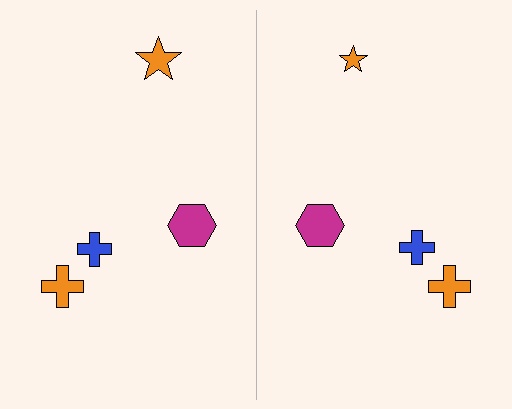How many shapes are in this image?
There are 8 shapes in this image.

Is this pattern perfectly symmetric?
No, the pattern is not perfectly symmetric. The orange star on the right side has a different size than its mirror counterpart.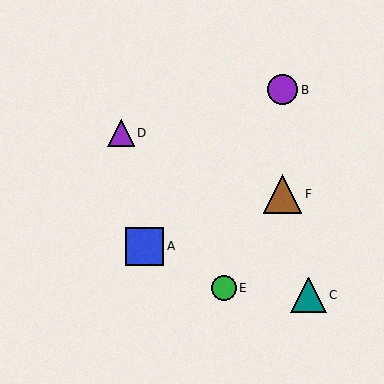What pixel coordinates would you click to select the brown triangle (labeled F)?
Click at (283, 194) to select the brown triangle F.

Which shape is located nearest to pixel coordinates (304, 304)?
The teal triangle (labeled C) at (309, 295) is nearest to that location.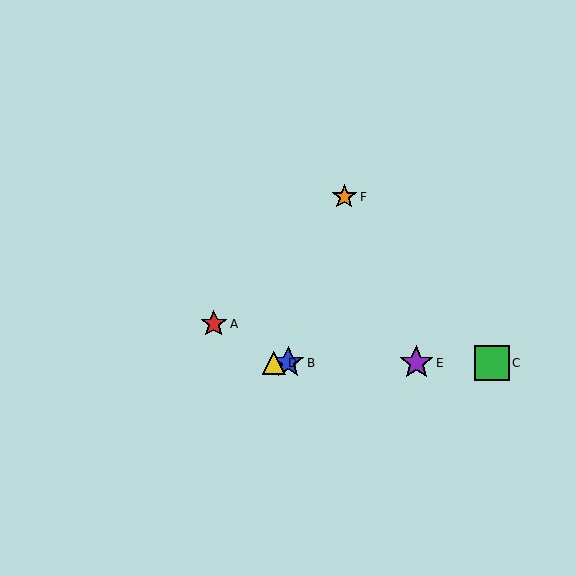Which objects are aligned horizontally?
Objects B, C, D, E are aligned horizontally.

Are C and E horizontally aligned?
Yes, both are at y≈363.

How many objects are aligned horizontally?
4 objects (B, C, D, E) are aligned horizontally.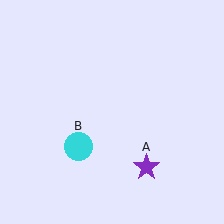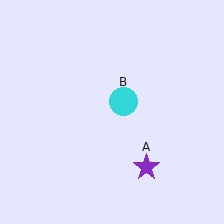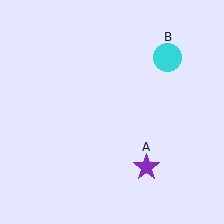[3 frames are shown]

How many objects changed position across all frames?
1 object changed position: cyan circle (object B).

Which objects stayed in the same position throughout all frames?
Purple star (object A) remained stationary.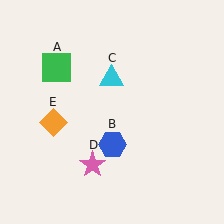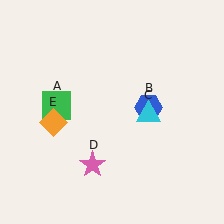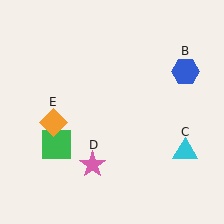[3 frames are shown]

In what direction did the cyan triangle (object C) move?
The cyan triangle (object C) moved down and to the right.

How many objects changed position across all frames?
3 objects changed position: green square (object A), blue hexagon (object B), cyan triangle (object C).